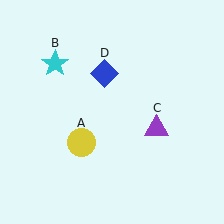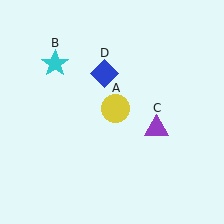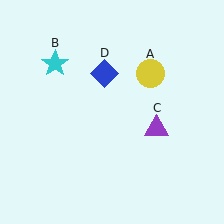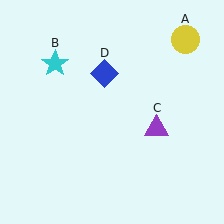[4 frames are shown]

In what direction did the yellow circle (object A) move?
The yellow circle (object A) moved up and to the right.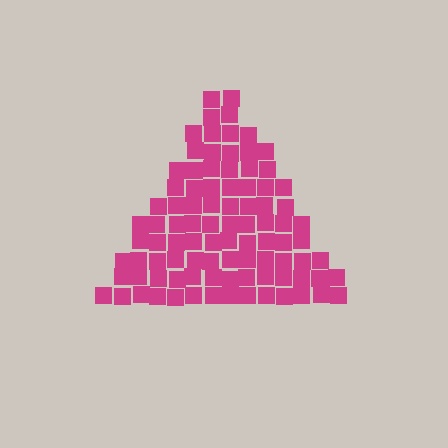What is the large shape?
The large shape is a triangle.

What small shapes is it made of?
It is made of small squares.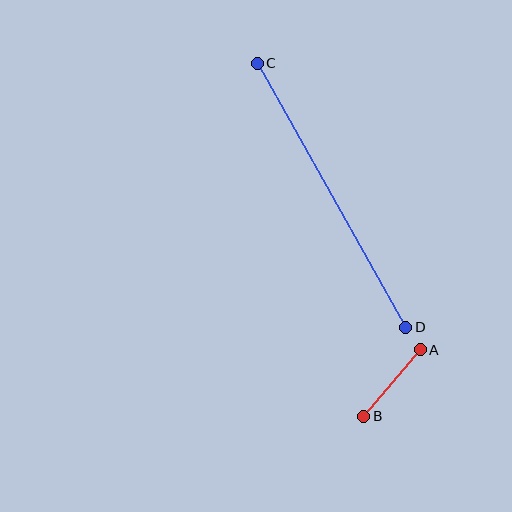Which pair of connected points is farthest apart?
Points C and D are farthest apart.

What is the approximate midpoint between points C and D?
The midpoint is at approximately (332, 195) pixels.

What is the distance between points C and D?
The distance is approximately 303 pixels.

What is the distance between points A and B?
The distance is approximately 88 pixels.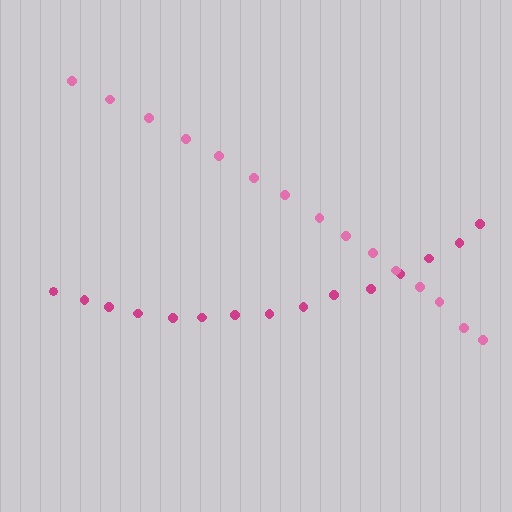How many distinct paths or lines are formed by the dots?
There are 2 distinct paths.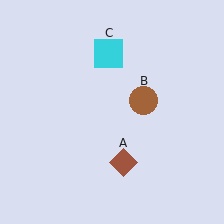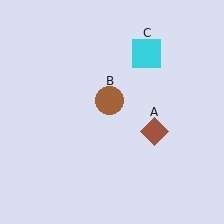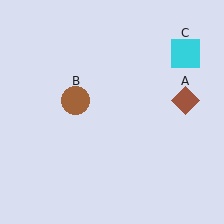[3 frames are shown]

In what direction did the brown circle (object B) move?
The brown circle (object B) moved left.